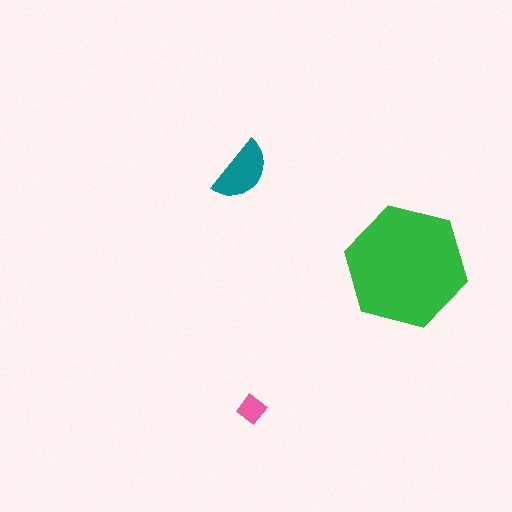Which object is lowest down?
The pink diamond is bottommost.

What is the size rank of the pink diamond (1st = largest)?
3rd.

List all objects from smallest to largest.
The pink diamond, the teal semicircle, the green hexagon.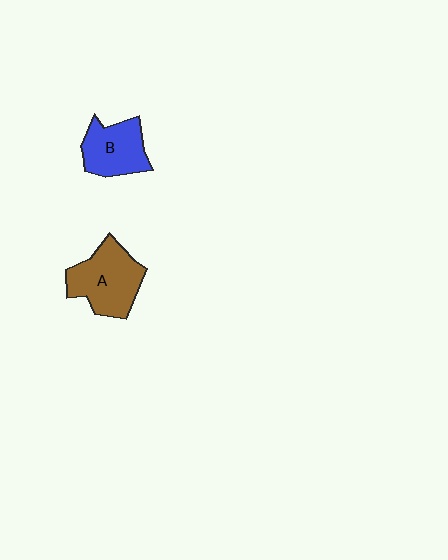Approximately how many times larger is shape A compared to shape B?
Approximately 1.3 times.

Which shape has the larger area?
Shape A (brown).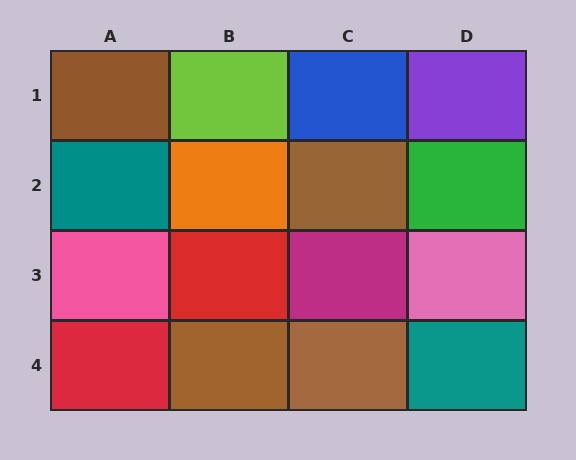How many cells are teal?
2 cells are teal.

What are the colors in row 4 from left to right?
Red, brown, brown, teal.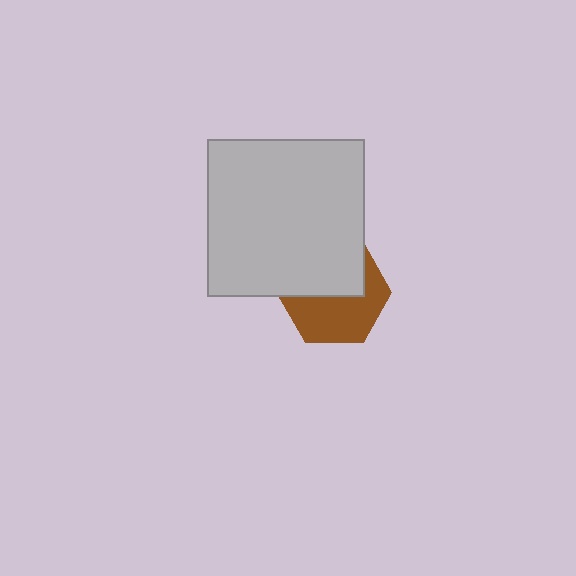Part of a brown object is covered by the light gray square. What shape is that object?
It is a hexagon.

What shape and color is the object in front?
The object in front is a light gray square.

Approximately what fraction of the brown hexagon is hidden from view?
Roughly 48% of the brown hexagon is hidden behind the light gray square.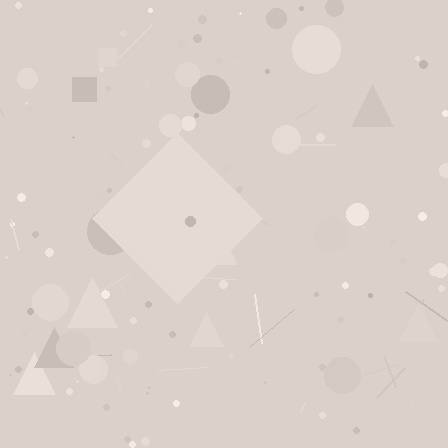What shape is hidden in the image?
A diamond is hidden in the image.